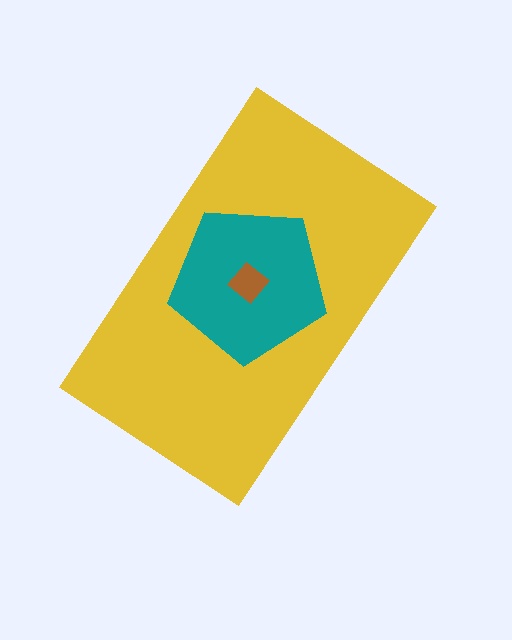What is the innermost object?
The brown diamond.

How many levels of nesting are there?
3.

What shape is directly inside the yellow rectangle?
The teal pentagon.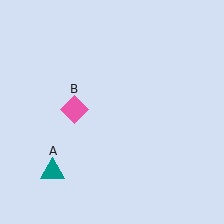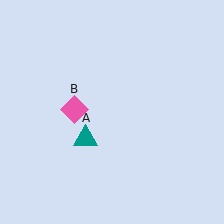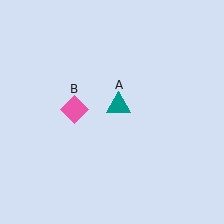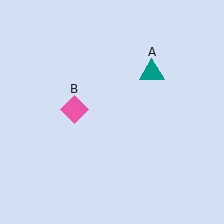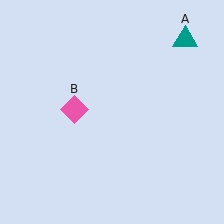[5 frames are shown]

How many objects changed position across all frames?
1 object changed position: teal triangle (object A).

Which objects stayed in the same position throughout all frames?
Pink diamond (object B) remained stationary.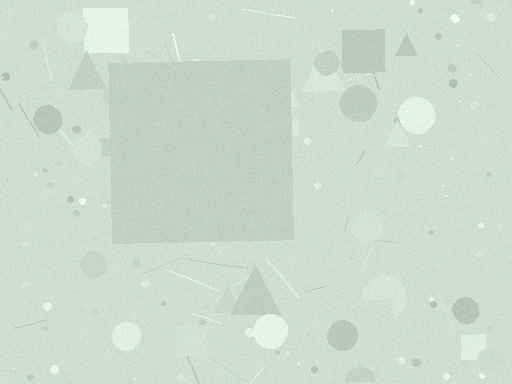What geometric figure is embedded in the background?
A square is embedded in the background.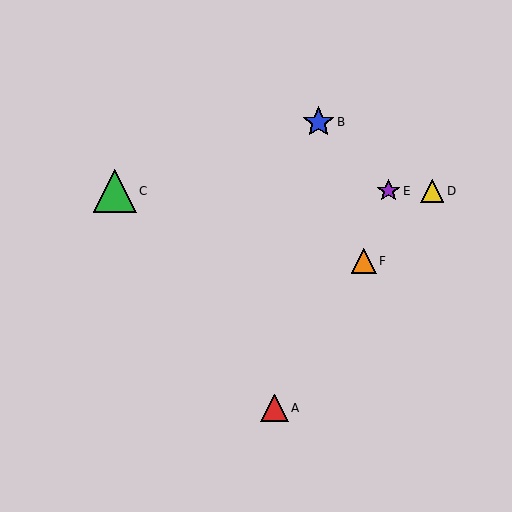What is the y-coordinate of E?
Object E is at y≈191.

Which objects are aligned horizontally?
Objects C, D, E are aligned horizontally.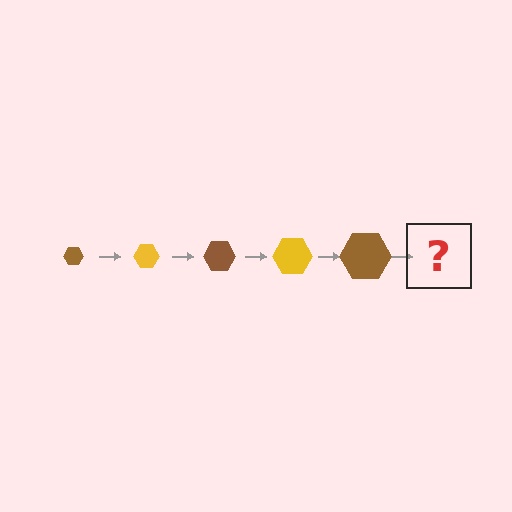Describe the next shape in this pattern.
It should be a yellow hexagon, larger than the previous one.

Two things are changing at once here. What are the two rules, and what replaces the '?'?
The two rules are that the hexagon grows larger each step and the color cycles through brown and yellow. The '?' should be a yellow hexagon, larger than the previous one.